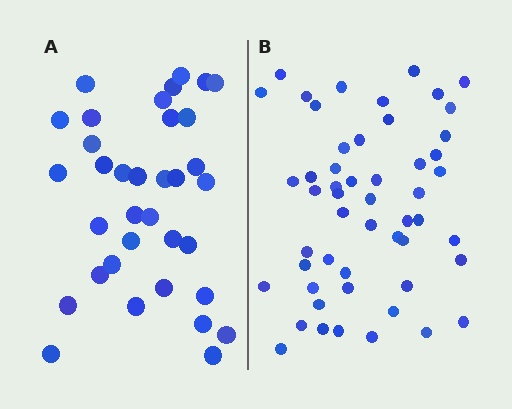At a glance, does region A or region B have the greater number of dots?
Region B (the right region) has more dots.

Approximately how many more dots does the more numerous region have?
Region B has approximately 15 more dots than region A.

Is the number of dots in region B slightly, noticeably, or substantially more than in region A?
Region B has substantially more. The ratio is roughly 1.5 to 1.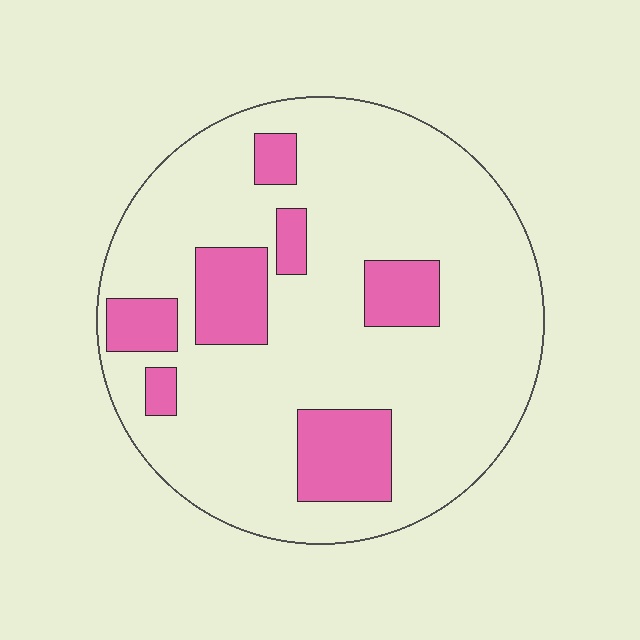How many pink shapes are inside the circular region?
7.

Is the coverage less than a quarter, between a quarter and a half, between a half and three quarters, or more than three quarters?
Less than a quarter.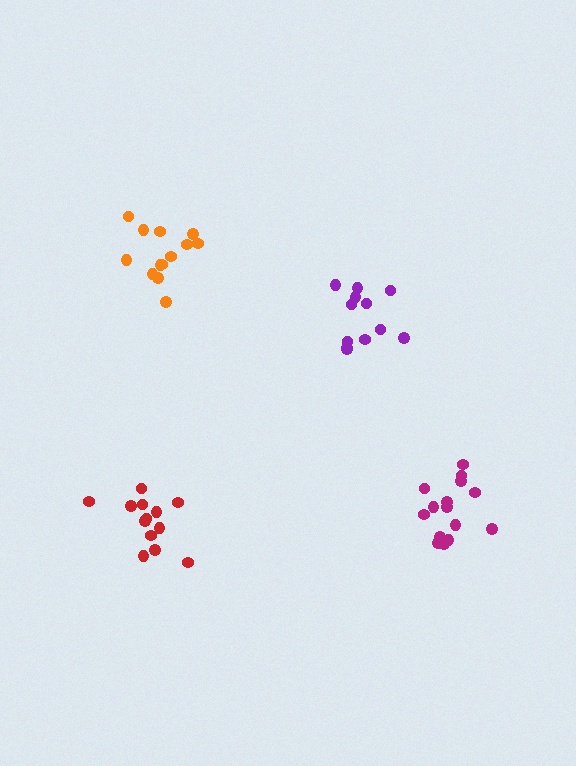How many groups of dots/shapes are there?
There are 4 groups.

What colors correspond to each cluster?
The clusters are colored: purple, magenta, orange, red.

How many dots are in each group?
Group 1: 12 dots, Group 2: 15 dots, Group 3: 13 dots, Group 4: 13 dots (53 total).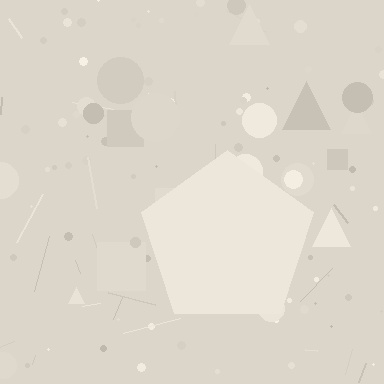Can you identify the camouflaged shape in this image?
The camouflaged shape is a pentagon.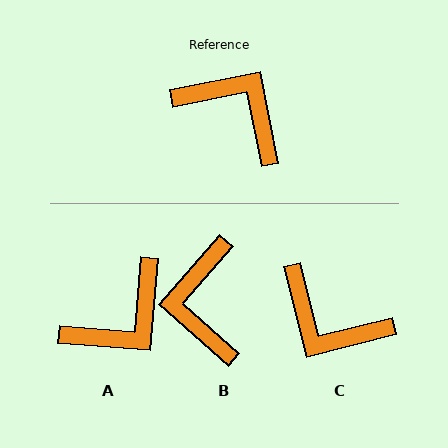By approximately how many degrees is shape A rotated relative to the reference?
Approximately 106 degrees clockwise.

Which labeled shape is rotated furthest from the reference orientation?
C, about 177 degrees away.